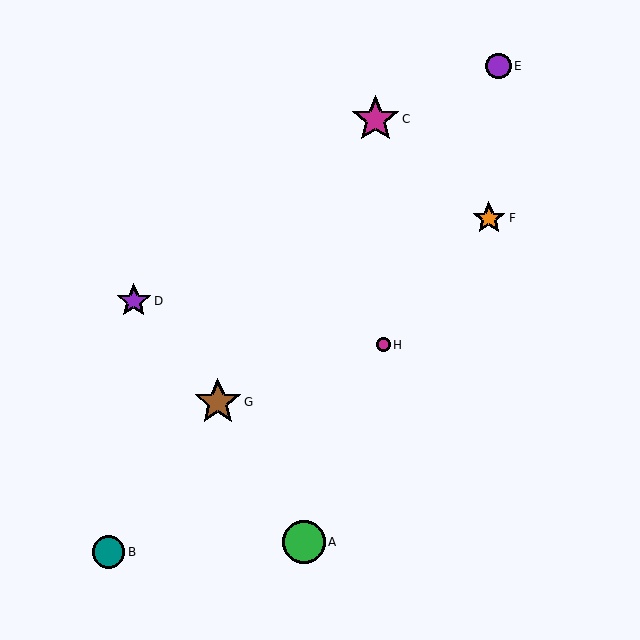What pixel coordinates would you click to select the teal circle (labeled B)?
Click at (109, 552) to select the teal circle B.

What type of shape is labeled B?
Shape B is a teal circle.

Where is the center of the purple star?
The center of the purple star is at (134, 301).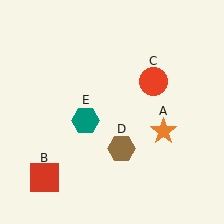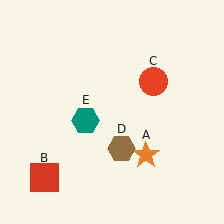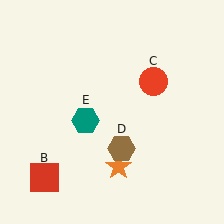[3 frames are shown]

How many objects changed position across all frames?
1 object changed position: orange star (object A).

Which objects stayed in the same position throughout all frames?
Red square (object B) and red circle (object C) and brown hexagon (object D) and teal hexagon (object E) remained stationary.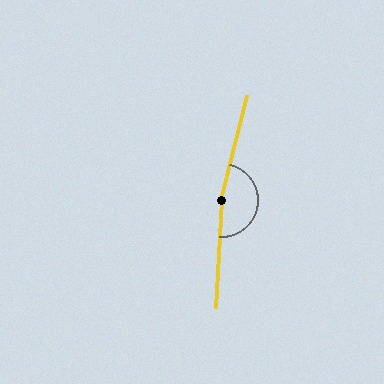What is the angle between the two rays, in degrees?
Approximately 169 degrees.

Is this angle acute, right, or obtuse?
It is obtuse.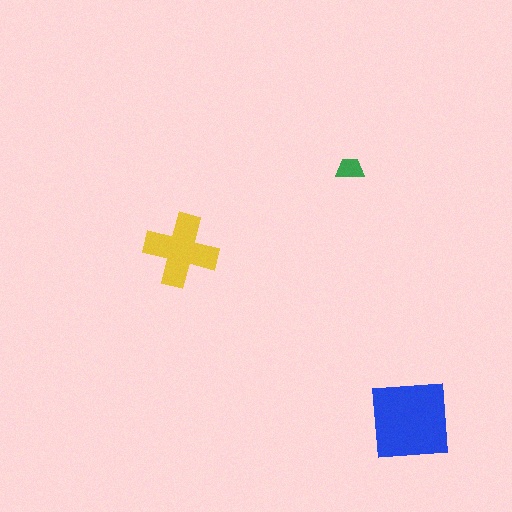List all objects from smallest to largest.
The green trapezoid, the yellow cross, the blue square.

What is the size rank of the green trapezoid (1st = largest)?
3rd.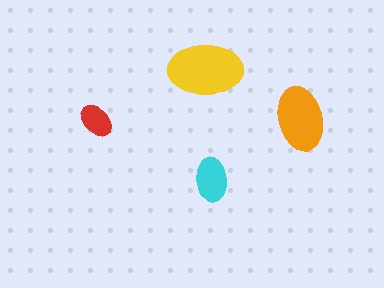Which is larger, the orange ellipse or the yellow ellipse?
The yellow one.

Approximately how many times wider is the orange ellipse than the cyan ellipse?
About 1.5 times wider.